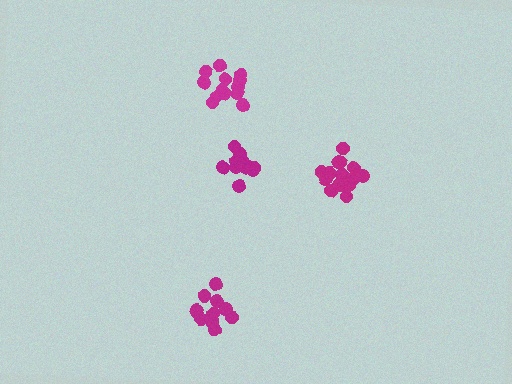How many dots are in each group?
Group 1: 17 dots, Group 2: 13 dots, Group 3: 13 dots, Group 4: 12 dots (55 total).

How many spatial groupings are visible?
There are 4 spatial groupings.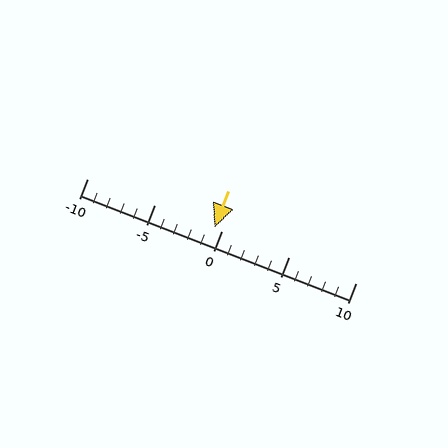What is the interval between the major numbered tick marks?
The major tick marks are spaced 5 units apart.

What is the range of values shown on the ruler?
The ruler shows values from -10 to 10.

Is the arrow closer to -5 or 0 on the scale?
The arrow is closer to 0.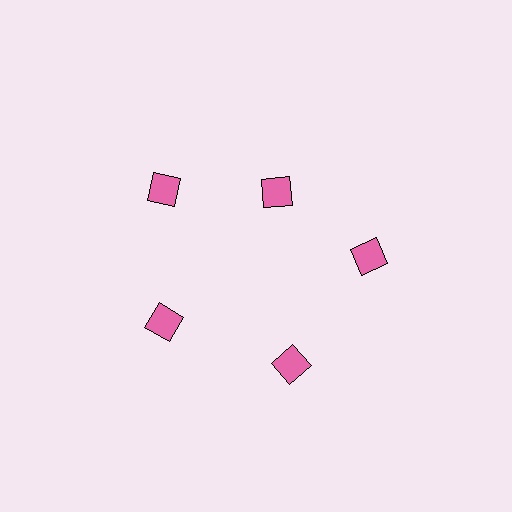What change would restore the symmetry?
The symmetry would be restored by moving it outward, back onto the ring so that all 5 diamonds sit at equal angles and equal distance from the center.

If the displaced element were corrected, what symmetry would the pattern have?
It would have 5-fold rotational symmetry — the pattern would map onto itself every 72 degrees.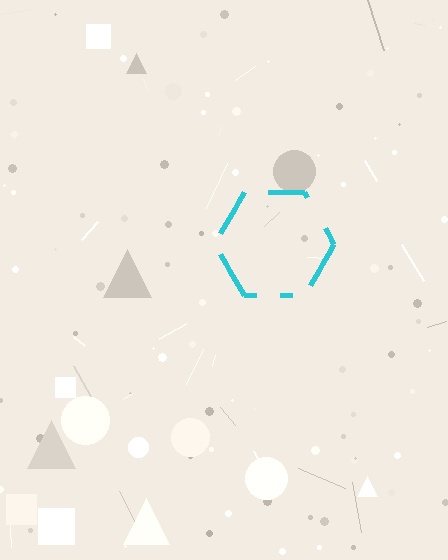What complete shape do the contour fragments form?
The contour fragments form a hexagon.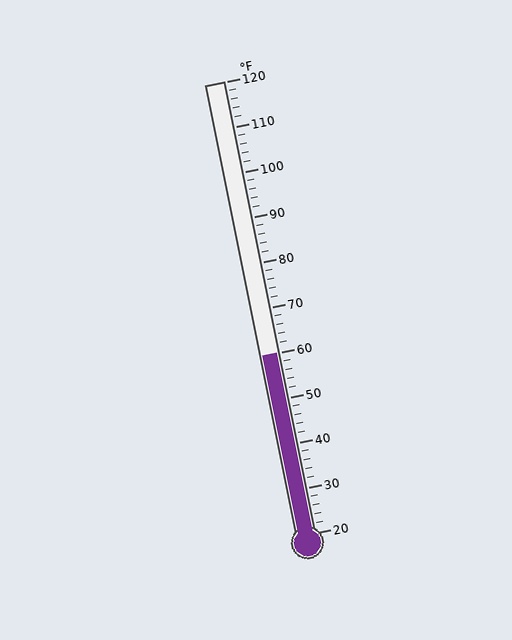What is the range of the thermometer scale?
The thermometer scale ranges from 20°F to 120°F.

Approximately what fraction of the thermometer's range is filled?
The thermometer is filled to approximately 40% of its range.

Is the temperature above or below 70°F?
The temperature is below 70°F.